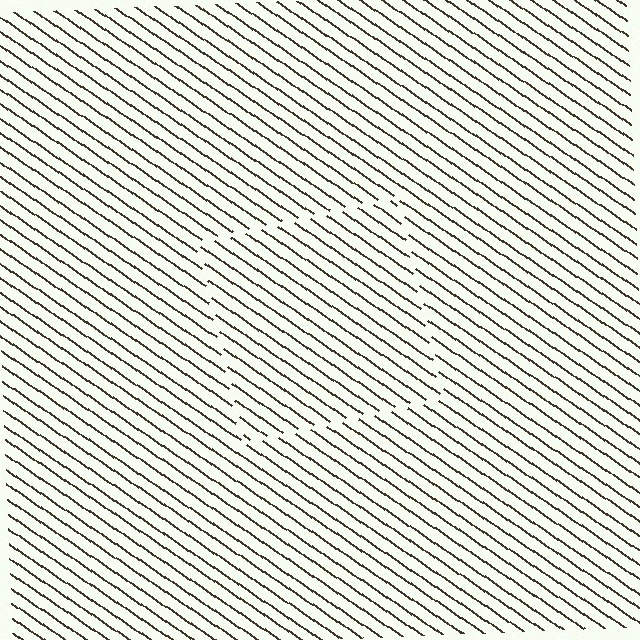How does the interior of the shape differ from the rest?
The interior of the shape contains the same grating, shifted by half a period — the contour is defined by the phase discontinuity where line-ends from the inner and outer gratings abut.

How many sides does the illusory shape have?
4 sides — the line-ends trace a square.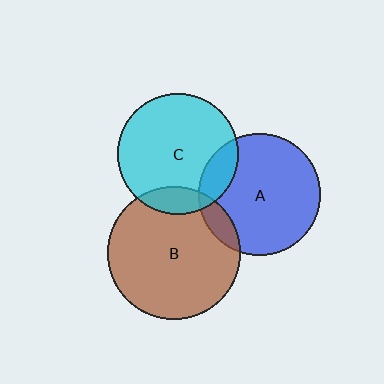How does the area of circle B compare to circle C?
Approximately 1.2 times.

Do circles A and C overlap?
Yes.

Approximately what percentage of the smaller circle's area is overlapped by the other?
Approximately 15%.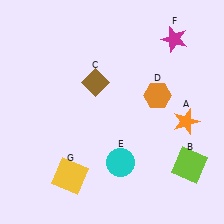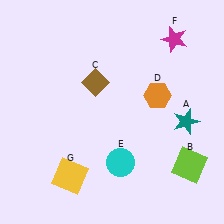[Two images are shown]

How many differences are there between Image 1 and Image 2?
There is 1 difference between the two images.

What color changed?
The star (A) changed from orange in Image 1 to teal in Image 2.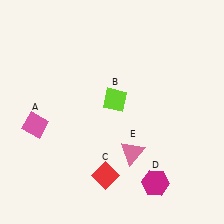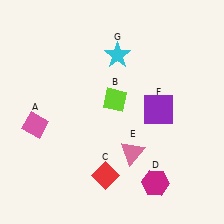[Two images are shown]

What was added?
A purple square (F), a cyan star (G) were added in Image 2.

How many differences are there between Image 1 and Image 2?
There are 2 differences between the two images.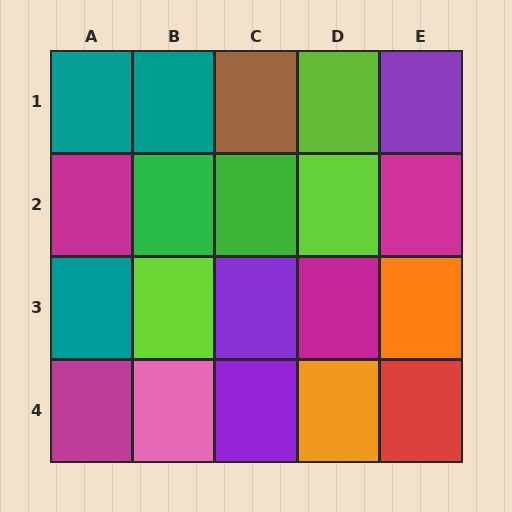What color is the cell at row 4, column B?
Pink.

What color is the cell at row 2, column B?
Green.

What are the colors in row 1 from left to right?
Teal, teal, brown, lime, purple.